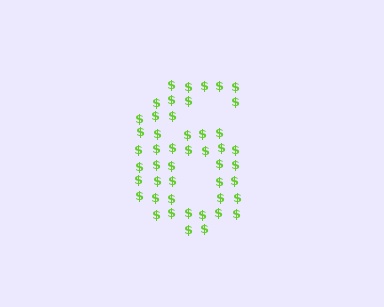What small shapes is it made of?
It is made of small dollar signs.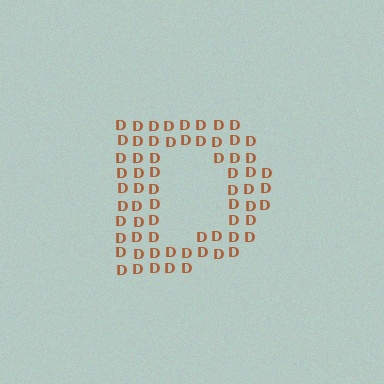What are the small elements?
The small elements are letter D's.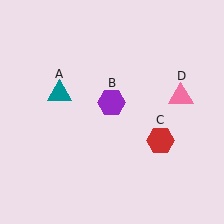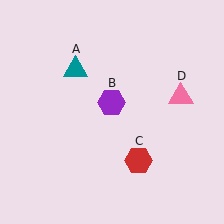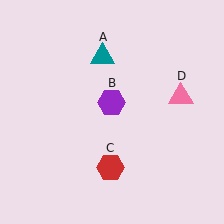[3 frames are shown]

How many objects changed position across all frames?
2 objects changed position: teal triangle (object A), red hexagon (object C).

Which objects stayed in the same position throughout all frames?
Purple hexagon (object B) and pink triangle (object D) remained stationary.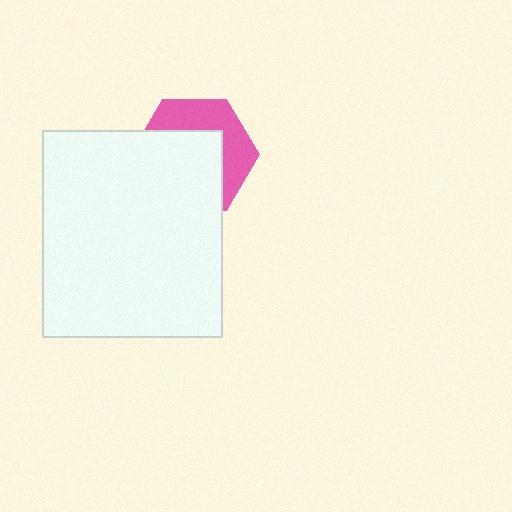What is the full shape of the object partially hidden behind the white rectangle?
The partially hidden object is a pink hexagon.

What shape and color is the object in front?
The object in front is a white rectangle.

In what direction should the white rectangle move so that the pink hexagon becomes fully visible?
The white rectangle should move toward the lower-left. That is the shortest direction to clear the overlap and leave the pink hexagon fully visible.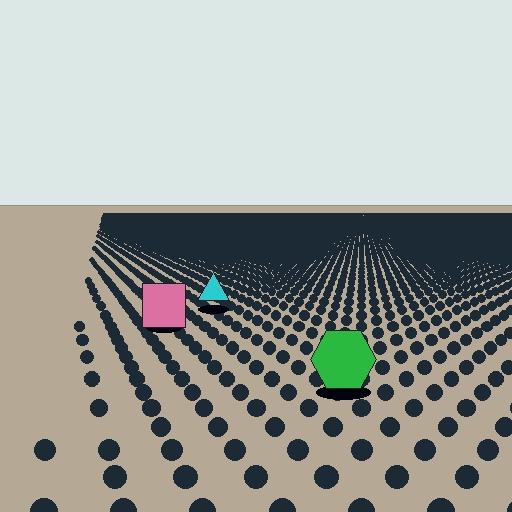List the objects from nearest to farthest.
From nearest to farthest: the green hexagon, the pink square, the cyan triangle.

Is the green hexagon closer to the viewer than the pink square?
Yes. The green hexagon is closer — you can tell from the texture gradient: the ground texture is coarser near it.